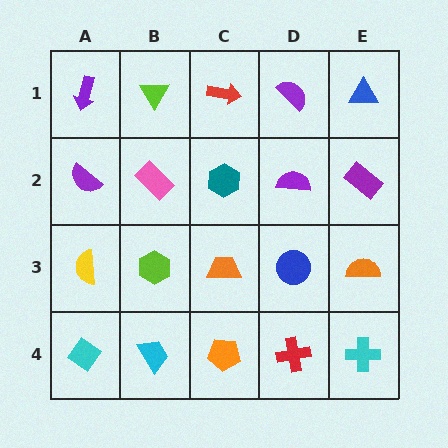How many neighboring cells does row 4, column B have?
3.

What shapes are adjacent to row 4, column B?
A lime hexagon (row 3, column B), a cyan diamond (row 4, column A), an orange pentagon (row 4, column C).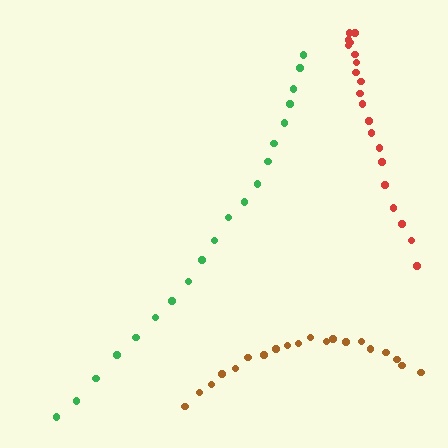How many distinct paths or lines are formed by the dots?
There are 3 distinct paths.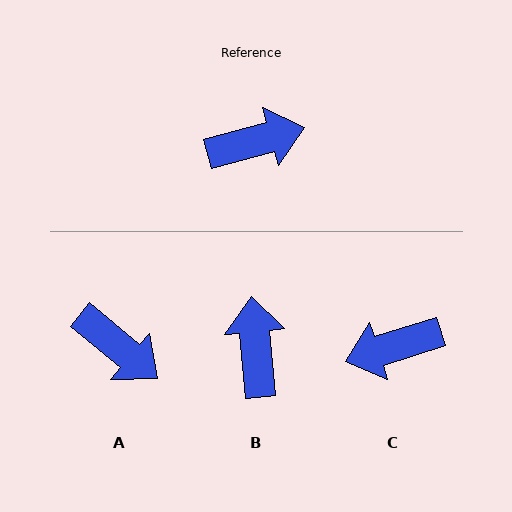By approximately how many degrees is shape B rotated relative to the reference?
Approximately 80 degrees counter-clockwise.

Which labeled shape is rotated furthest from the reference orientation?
C, about 178 degrees away.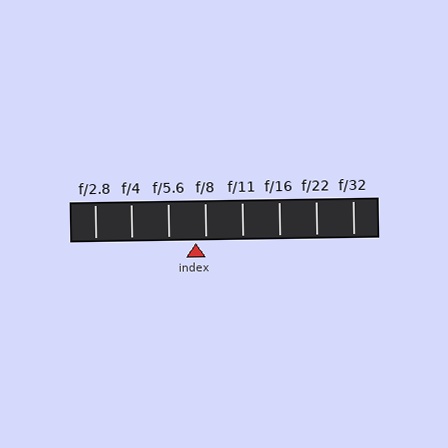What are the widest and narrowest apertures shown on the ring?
The widest aperture shown is f/2.8 and the narrowest is f/32.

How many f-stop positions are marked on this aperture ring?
There are 8 f-stop positions marked.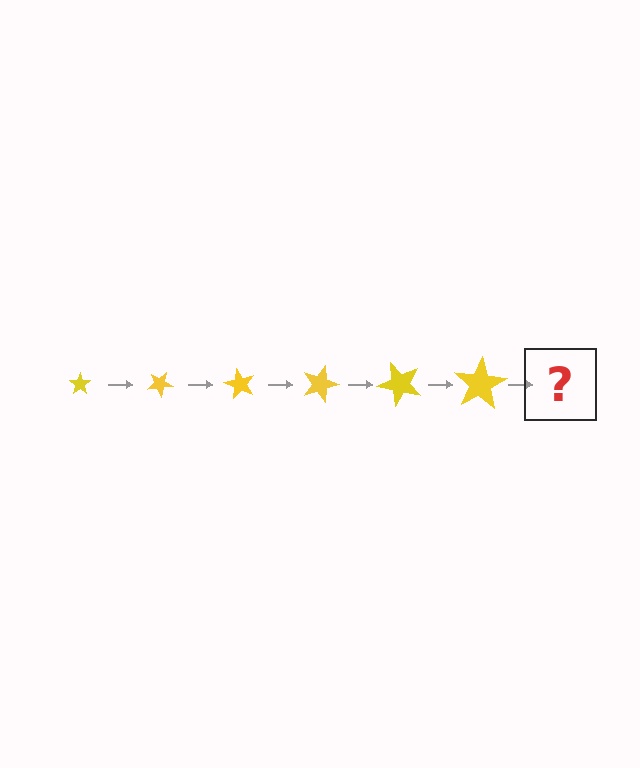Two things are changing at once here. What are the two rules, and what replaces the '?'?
The two rules are that the star grows larger each step and it rotates 30 degrees each step. The '?' should be a star, larger than the previous one and rotated 180 degrees from the start.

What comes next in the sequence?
The next element should be a star, larger than the previous one and rotated 180 degrees from the start.